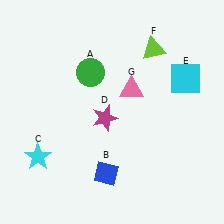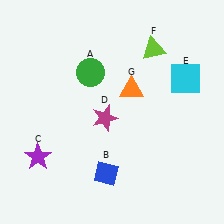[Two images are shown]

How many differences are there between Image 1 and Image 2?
There are 2 differences between the two images.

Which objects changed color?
C changed from cyan to purple. G changed from pink to orange.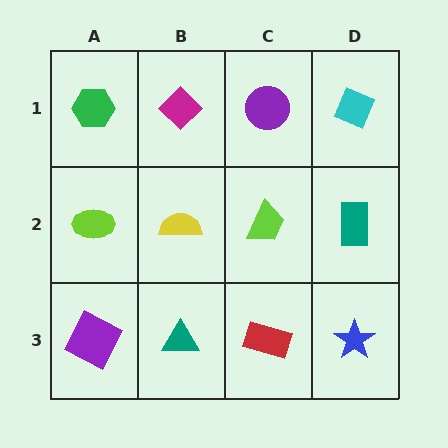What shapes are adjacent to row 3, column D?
A teal rectangle (row 2, column D), a red rectangle (row 3, column C).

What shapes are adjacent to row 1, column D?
A teal rectangle (row 2, column D), a purple circle (row 1, column C).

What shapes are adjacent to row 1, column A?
A lime ellipse (row 2, column A), a magenta diamond (row 1, column B).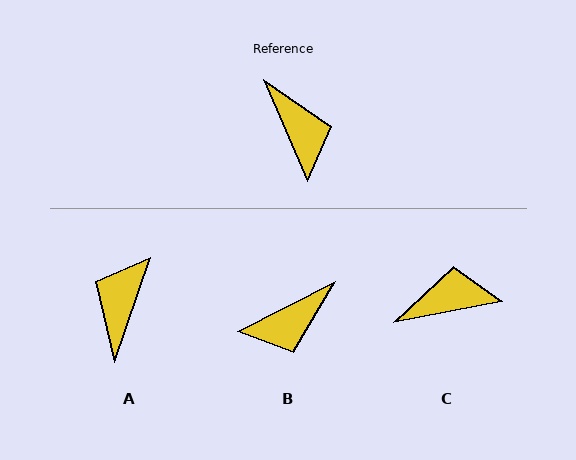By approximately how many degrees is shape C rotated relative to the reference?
Approximately 78 degrees counter-clockwise.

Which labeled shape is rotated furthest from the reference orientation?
A, about 138 degrees away.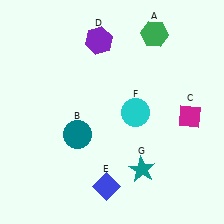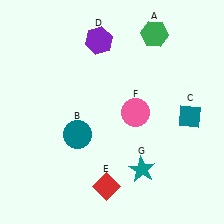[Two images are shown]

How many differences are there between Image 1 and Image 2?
There are 3 differences between the two images.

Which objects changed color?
C changed from magenta to teal. E changed from blue to red. F changed from cyan to pink.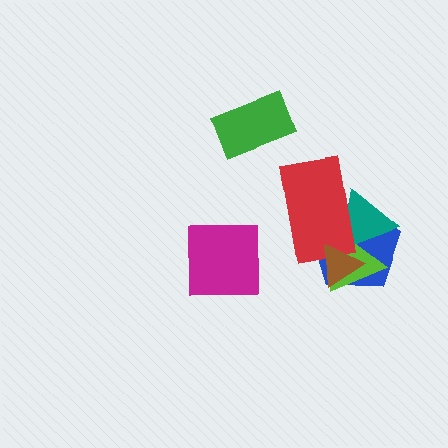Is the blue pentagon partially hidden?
Yes, it is partially covered by another shape.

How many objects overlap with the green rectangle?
0 objects overlap with the green rectangle.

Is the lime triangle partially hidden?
Yes, it is partially covered by another shape.